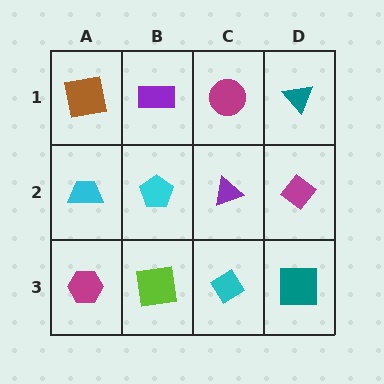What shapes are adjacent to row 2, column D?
A teal triangle (row 1, column D), a teal square (row 3, column D), a purple triangle (row 2, column C).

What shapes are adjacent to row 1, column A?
A cyan trapezoid (row 2, column A), a purple rectangle (row 1, column B).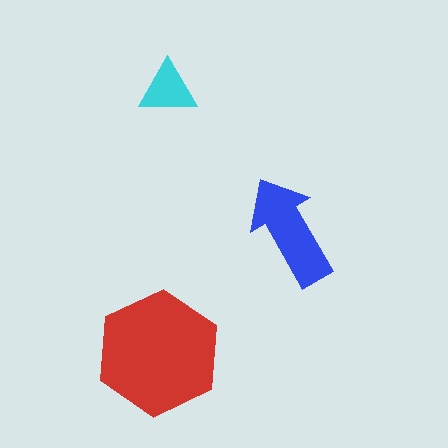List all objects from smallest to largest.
The cyan triangle, the blue arrow, the red hexagon.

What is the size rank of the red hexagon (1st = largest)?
1st.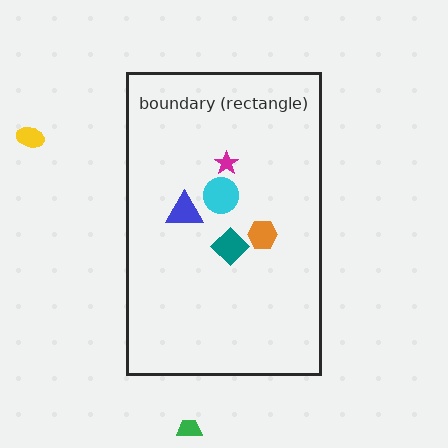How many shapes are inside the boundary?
5 inside, 2 outside.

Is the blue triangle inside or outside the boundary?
Inside.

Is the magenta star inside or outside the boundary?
Inside.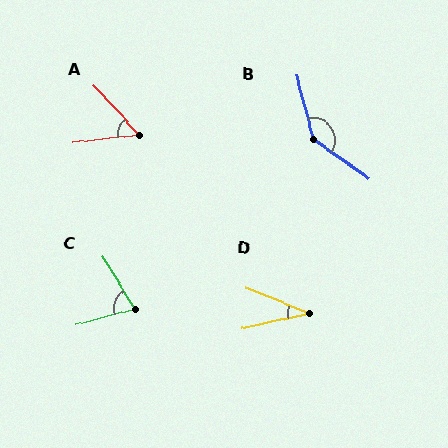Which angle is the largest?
B, at approximately 140 degrees.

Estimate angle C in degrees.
Approximately 74 degrees.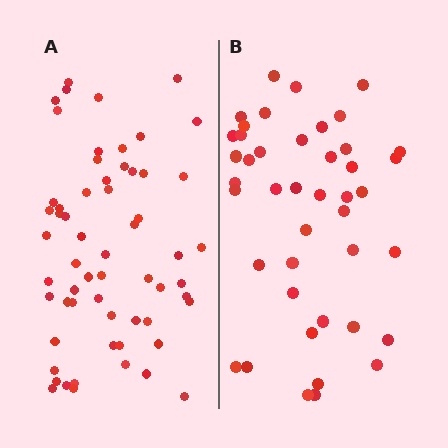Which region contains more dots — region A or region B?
Region A (the left region) has more dots.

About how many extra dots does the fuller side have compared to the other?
Region A has approximately 15 more dots than region B.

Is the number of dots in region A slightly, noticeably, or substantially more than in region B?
Region A has noticeably more, but not dramatically so. The ratio is roughly 1.4 to 1.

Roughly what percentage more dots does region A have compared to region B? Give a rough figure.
About 40% more.